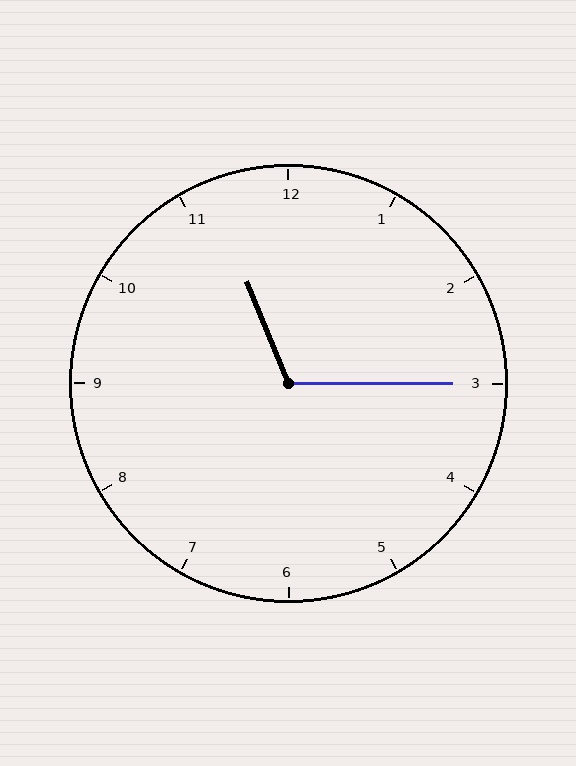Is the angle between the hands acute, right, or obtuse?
It is obtuse.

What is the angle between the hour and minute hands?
Approximately 112 degrees.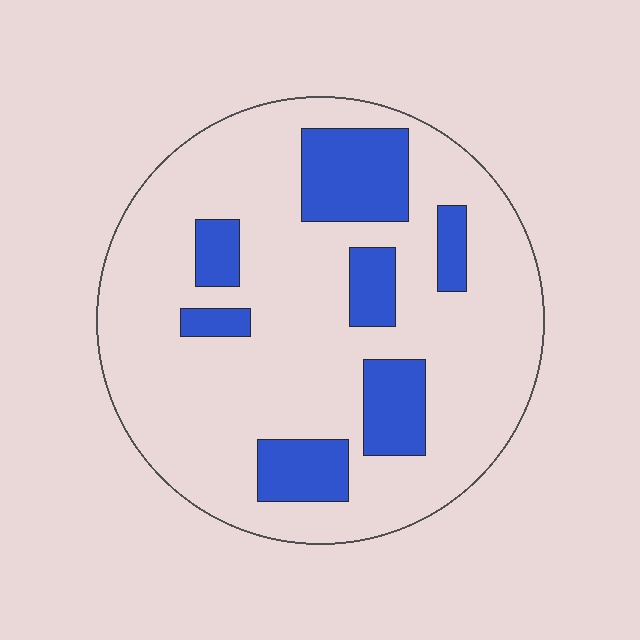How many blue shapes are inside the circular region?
7.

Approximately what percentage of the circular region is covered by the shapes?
Approximately 20%.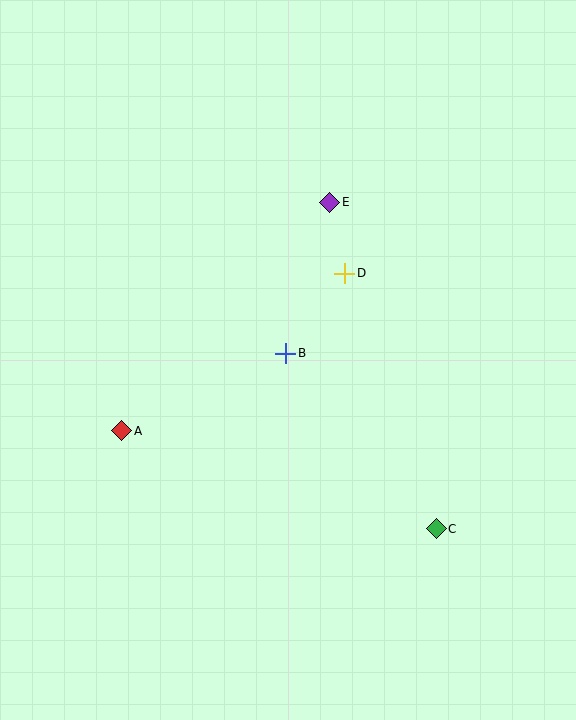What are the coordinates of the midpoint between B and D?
The midpoint between B and D is at (315, 313).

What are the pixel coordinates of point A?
Point A is at (122, 431).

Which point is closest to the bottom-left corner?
Point A is closest to the bottom-left corner.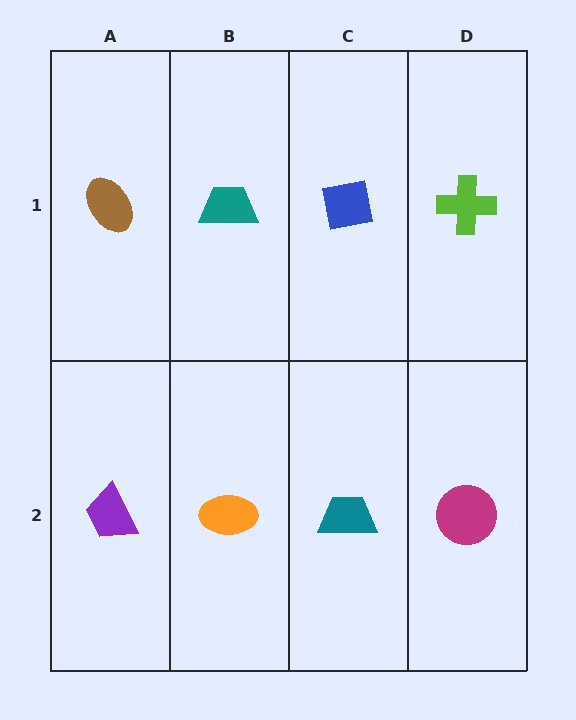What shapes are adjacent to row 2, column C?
A blue square (row 1, column C), an orange ellipse (row 2, column B), a magenta circle (row 2, column D).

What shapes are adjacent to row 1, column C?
A teal trapezoid (row 2, column C), a teal trapezoid (row 1, column B), a lime cross (row 1, column D).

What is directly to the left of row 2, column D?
A teal trapezoid.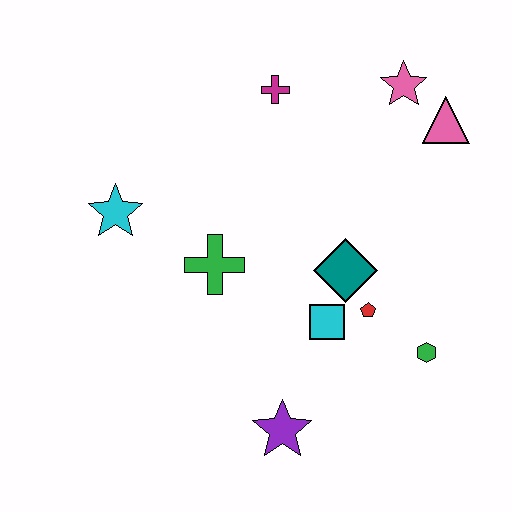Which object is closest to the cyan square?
The red pentagon is closest to the cyan square.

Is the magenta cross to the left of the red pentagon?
Yes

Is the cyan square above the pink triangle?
No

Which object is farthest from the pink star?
The purple star is farthest from the pink star.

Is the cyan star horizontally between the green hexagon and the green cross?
No